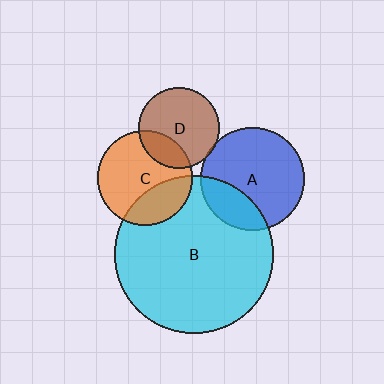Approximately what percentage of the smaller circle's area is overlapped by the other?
Approximately 30%.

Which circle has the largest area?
Circle B (cyan).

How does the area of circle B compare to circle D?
Approximately 3.8 times.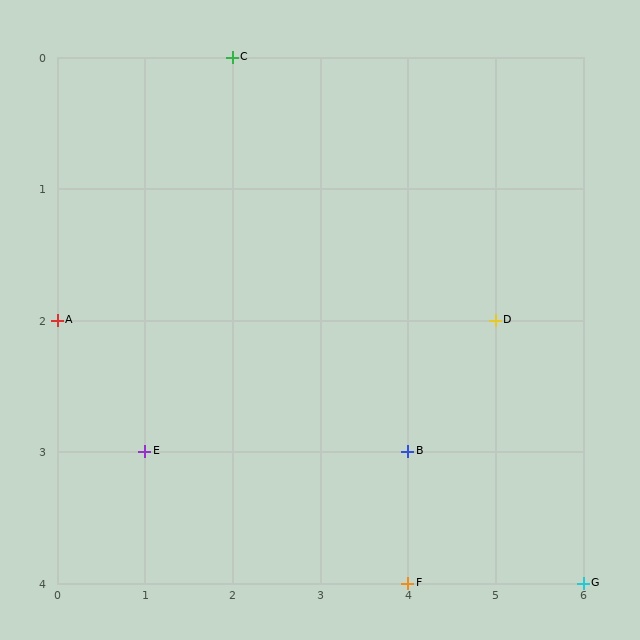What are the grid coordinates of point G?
Point G is at grid coordinates (6, 4).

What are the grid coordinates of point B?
Point B is at grid coordinates (4, 3).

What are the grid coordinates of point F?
Point F is at grid coordinates (4, 4).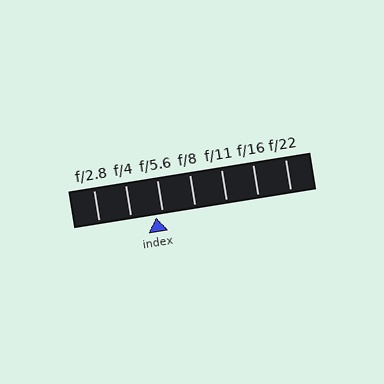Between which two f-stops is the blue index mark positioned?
The index mark is between f/4 and f/5.6.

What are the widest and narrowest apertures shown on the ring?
The widest aperture shown is f/2.8 and the narrowest is f/22.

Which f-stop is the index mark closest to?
The index mark is closest to f/5.6.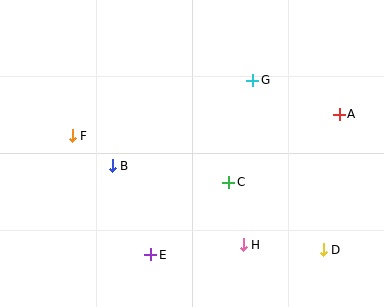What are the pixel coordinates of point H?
Point H is at (243, 245).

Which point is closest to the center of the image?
Point C at (229, 182) is closest to the center.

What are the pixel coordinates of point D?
Point D is at (323, 250).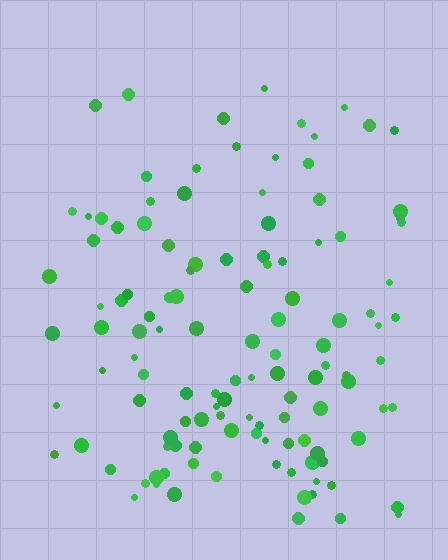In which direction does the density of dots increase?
From top to bottom, with the bottom side densest.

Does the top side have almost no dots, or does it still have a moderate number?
Still a moderate number, just noticeably fewer than the bottom.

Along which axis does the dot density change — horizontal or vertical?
Vertical.